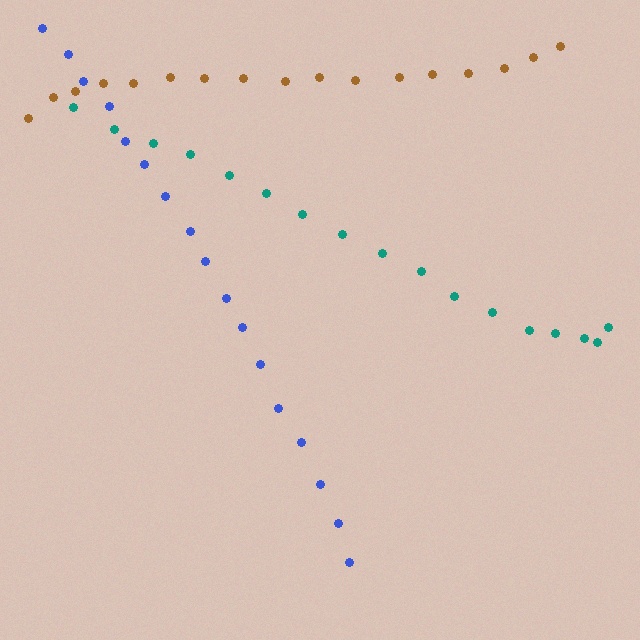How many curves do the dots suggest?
There are 3 distinct paths.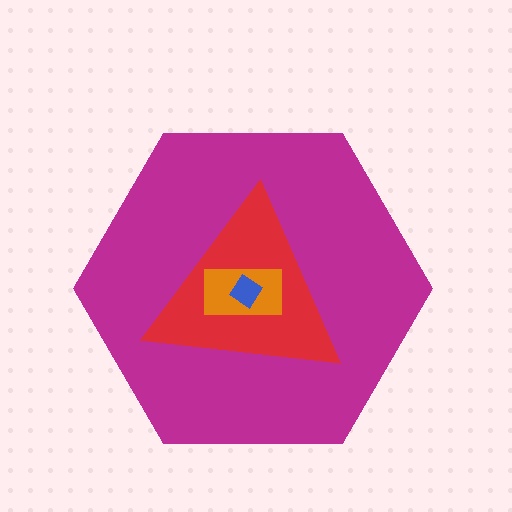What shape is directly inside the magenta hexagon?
The red triangle.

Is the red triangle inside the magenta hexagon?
Yes.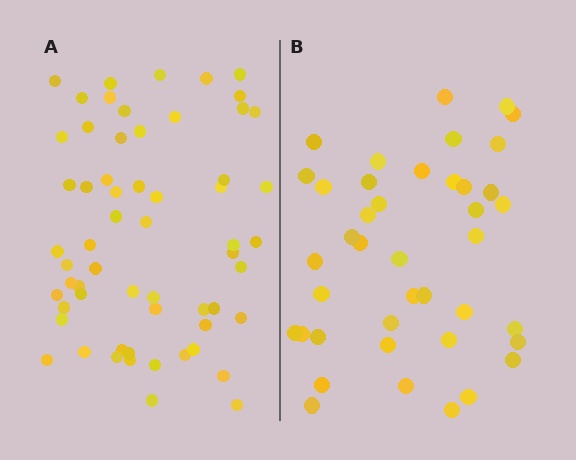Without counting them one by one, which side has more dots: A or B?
Region A (the left region) has more dots.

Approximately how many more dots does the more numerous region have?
Region A has approximately 20 more dots than region B.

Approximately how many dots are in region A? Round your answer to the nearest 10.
About 60 dots.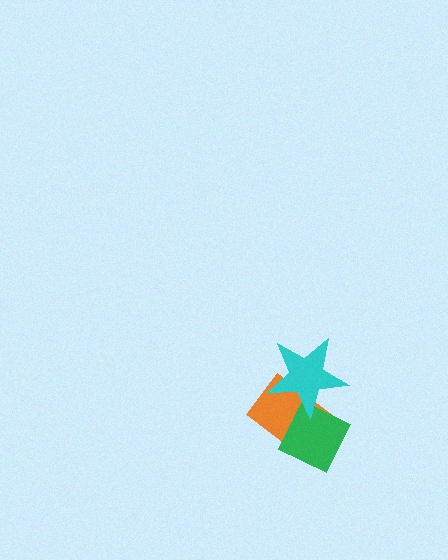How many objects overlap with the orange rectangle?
2 objects overlap with the orange rectangle.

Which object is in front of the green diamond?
The cyan star is in front of the green diamond.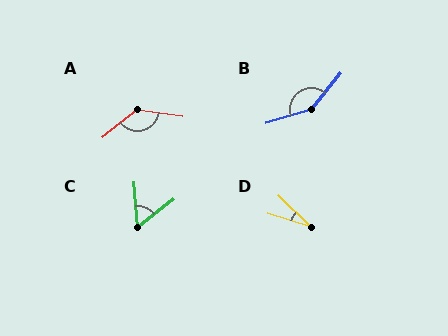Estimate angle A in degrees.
Approximately 133 degrees.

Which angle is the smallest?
D, at approximately 27 degrees.